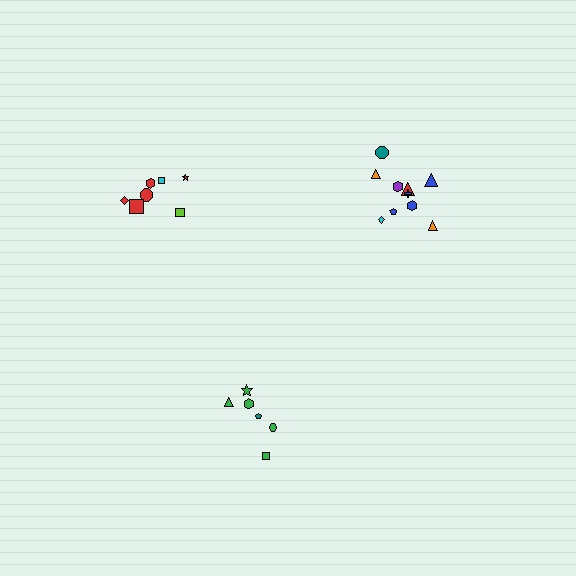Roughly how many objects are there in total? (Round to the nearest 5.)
Roughly 25 objects in total.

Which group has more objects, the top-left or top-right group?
The top-right group.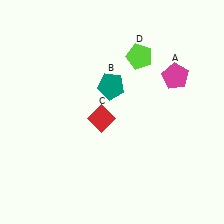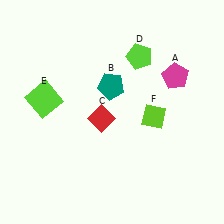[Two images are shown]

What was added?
A lime square (E), a lime diamond (F) were added in Image 2.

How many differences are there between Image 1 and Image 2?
There are 2 differences between the two images.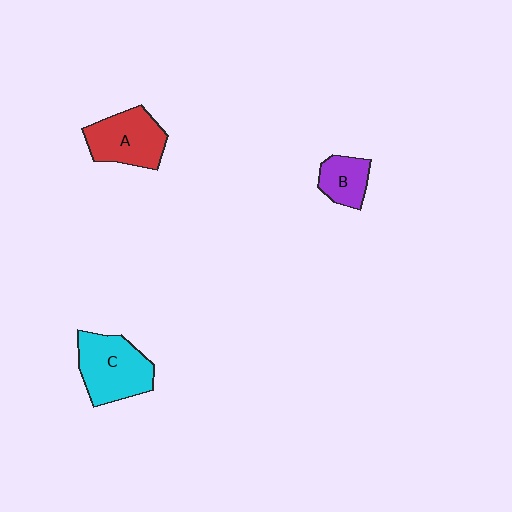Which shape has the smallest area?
Shape B (purple).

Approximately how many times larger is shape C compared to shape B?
Approximately 1.9 times.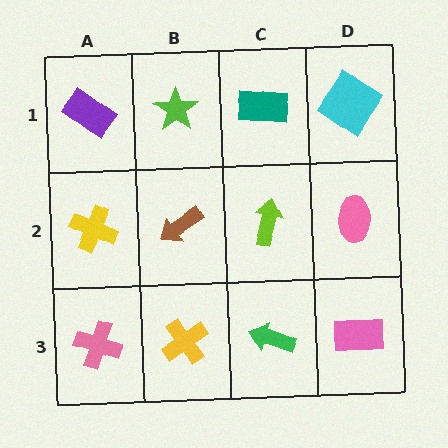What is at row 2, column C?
A lime arrow.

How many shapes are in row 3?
4 shapes.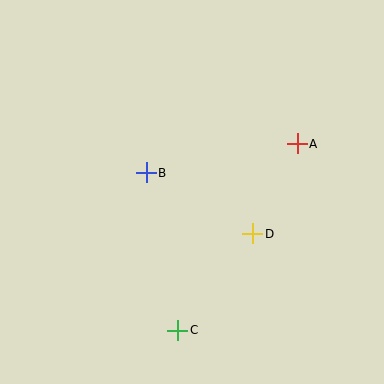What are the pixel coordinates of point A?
Point A is at (297, 144).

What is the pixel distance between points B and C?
The distance between B and C is 161 pixels.